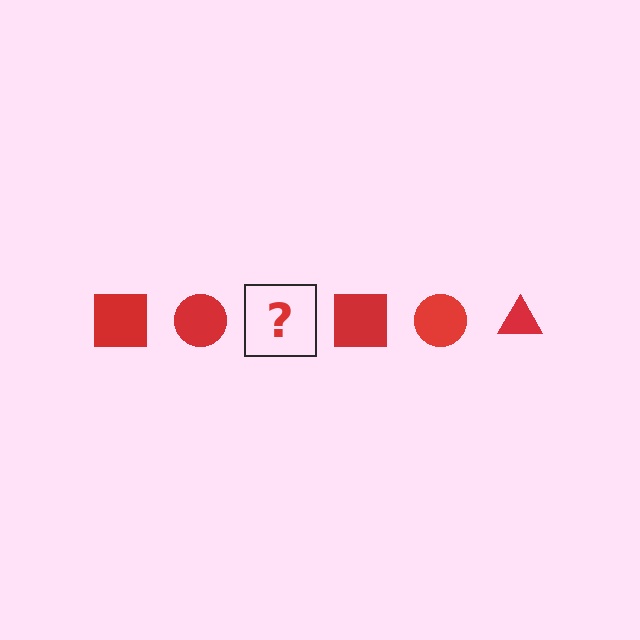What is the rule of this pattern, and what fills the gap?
The rule is that the pattern cycles through square, circle, triangle shapes in red. The gap should be filled with a red triangle.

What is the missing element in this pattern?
The missing element is a red triangle.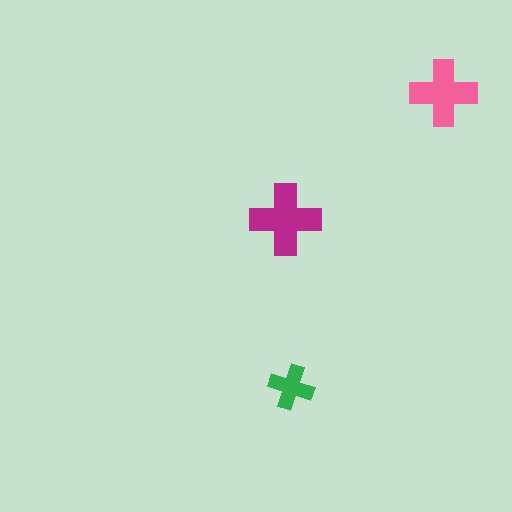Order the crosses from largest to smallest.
the magenta one, the pink one, the green one.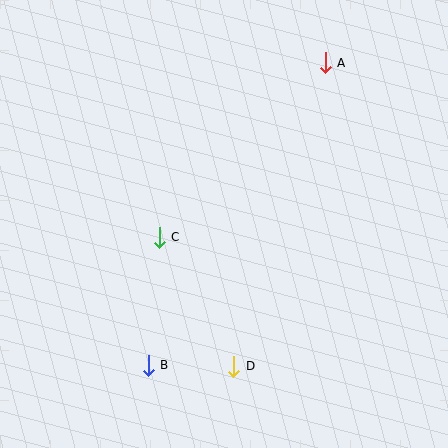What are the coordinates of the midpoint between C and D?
The midpoint between C and D is at (196, 302).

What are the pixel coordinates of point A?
Point A is at (325, 63).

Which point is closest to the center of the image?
Point C at (159, 237) is closest to the center.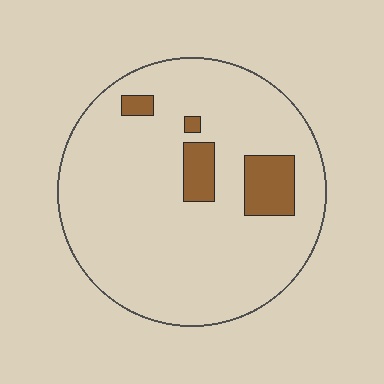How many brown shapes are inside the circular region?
4.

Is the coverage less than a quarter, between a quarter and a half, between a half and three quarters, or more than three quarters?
Less than a quarter.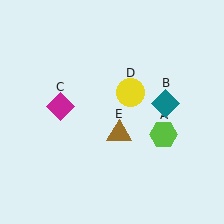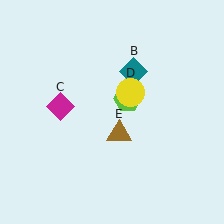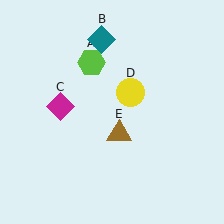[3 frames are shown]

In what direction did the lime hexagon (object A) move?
The lime hexagon (object A) moved up and to the left.